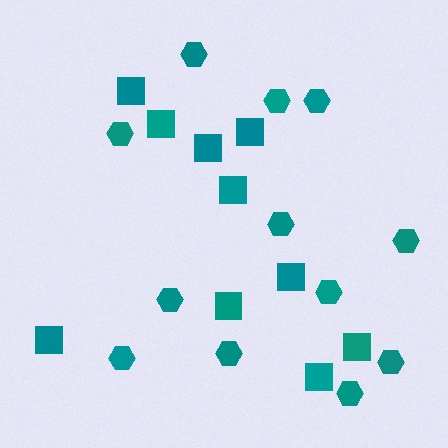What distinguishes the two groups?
There are 2 groups: one group of hexagons (12) and one group of squares (10).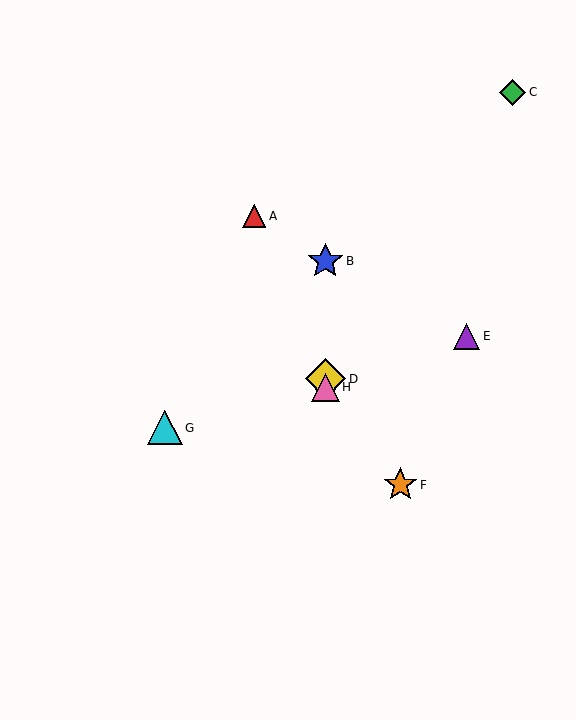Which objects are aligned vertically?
Objects B, D, H are aligned vertically.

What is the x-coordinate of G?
Object G is at x≈165.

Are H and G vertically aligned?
No, H is at x≈325 and G is at x≈165.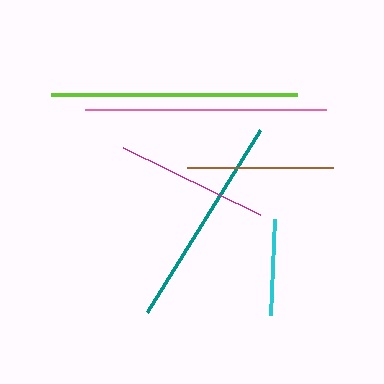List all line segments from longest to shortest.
From longest to shortest: lime, pink, teal, magenta, brown, cyan.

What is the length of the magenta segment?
The magenta segment is approximately 152 pixels long.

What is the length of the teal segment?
The teal segment is approximately 213 pixels long.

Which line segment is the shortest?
The cyan line is the shortest at approximately 95 pixels.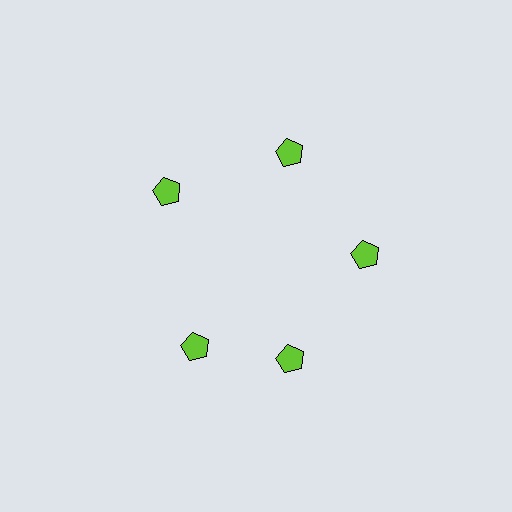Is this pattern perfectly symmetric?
No. The 5 lime pentagons are arranged in a ring, but one element near the 8 o'clock position is rotated out of alignment along the ring, breaking the 5-fold rotational symmetry.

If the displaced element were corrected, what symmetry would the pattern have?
It would have 5-fold rotational symmetry — the pattern would map onto itself every 72 degrees.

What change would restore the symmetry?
The symmetry would be restored by rotating it back into even spacing with its neighbors so that all 5 pentagons sit at equal angles and equal distance from the center.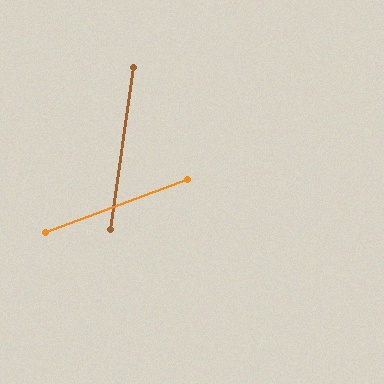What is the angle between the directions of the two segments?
Approximately 61 degrees.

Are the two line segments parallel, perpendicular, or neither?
Neither parallel nor perpendicular — they differ by about 61°.